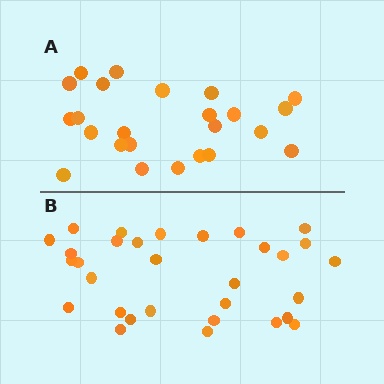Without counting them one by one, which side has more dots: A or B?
Region B (the bottom region) has more dots.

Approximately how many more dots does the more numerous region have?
Region B has roughly 8 or so more dots than region A.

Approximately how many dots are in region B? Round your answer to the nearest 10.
About 30 dots. (The exact count is 31, which rounds to 30.)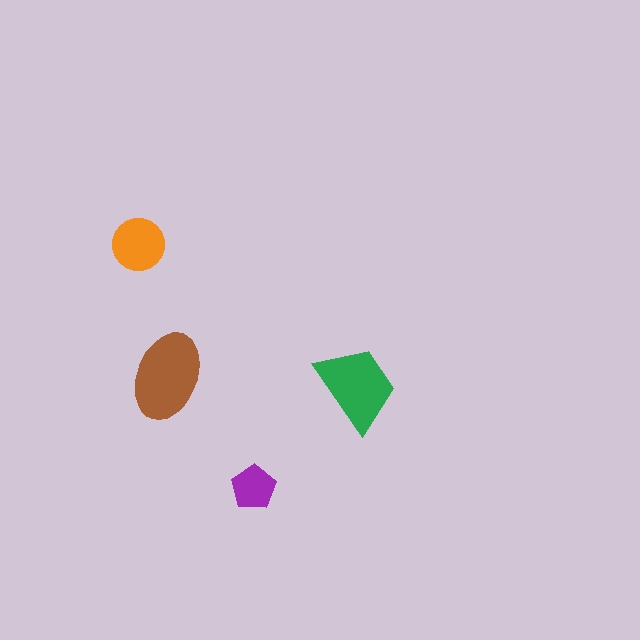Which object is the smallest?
The purple pentagon.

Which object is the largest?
The brown ellipse.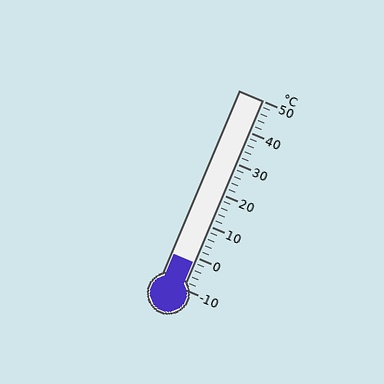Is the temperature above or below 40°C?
The temperature is below 40°C.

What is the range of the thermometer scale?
The thermometer scale ranges from -10°C to 50°C.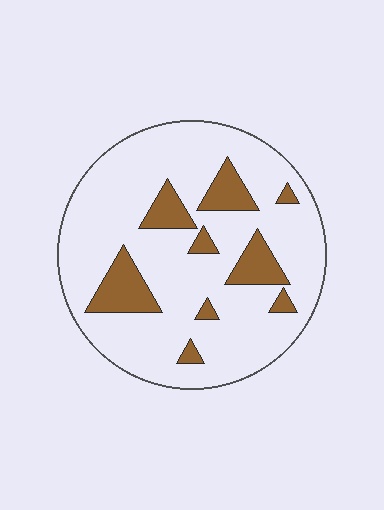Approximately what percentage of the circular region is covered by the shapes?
Approximately 15%.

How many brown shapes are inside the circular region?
9.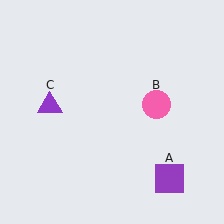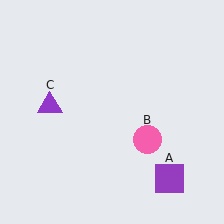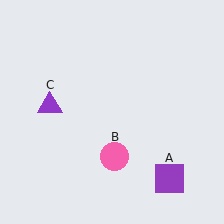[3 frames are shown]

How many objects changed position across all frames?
1 object changed position: pink circle (object B).